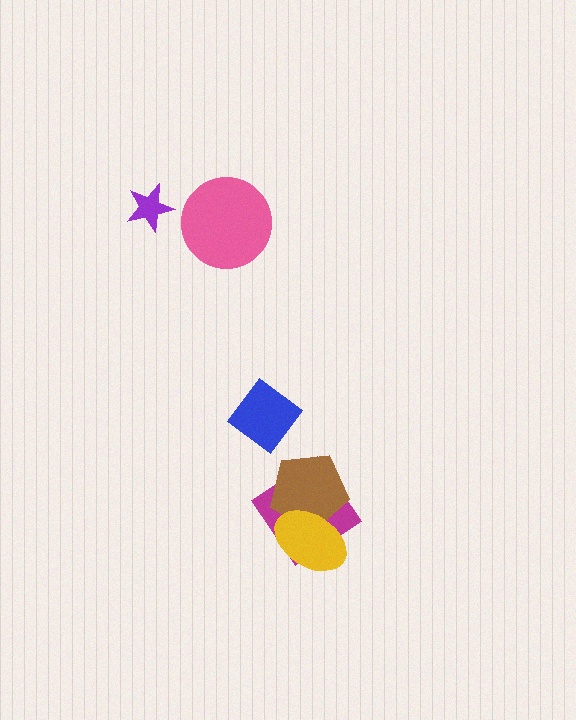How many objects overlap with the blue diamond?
0 objects overlap with the blue diamond.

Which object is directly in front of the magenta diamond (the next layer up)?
The brown pentagon is directly in front of the magenta diamond.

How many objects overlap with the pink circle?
0 objects overlap with the pink circle.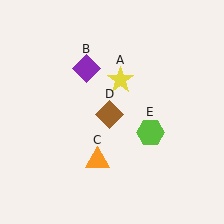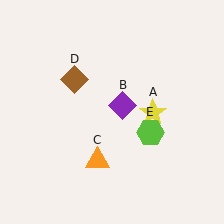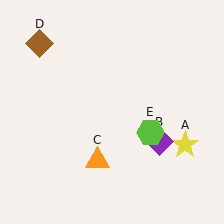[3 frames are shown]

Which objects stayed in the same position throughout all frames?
Orange triangle (object C) and lime hexagon (object E) remained stationary.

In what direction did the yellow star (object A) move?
The yellow star (object A) moved down and to the right.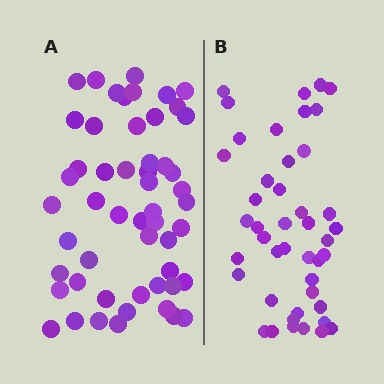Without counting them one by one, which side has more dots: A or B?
Region A (the left region) has more dots.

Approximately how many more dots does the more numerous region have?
Region A has roughly 8 or so more dots than region B.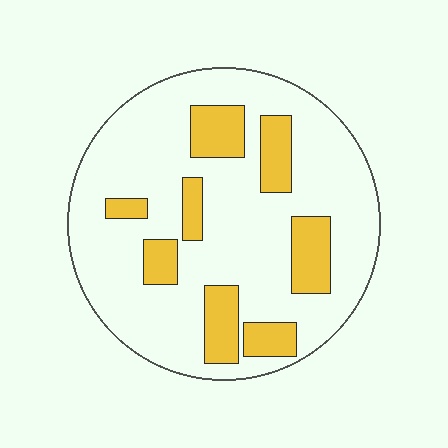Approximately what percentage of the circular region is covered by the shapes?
Approximately 20%.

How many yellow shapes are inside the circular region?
8.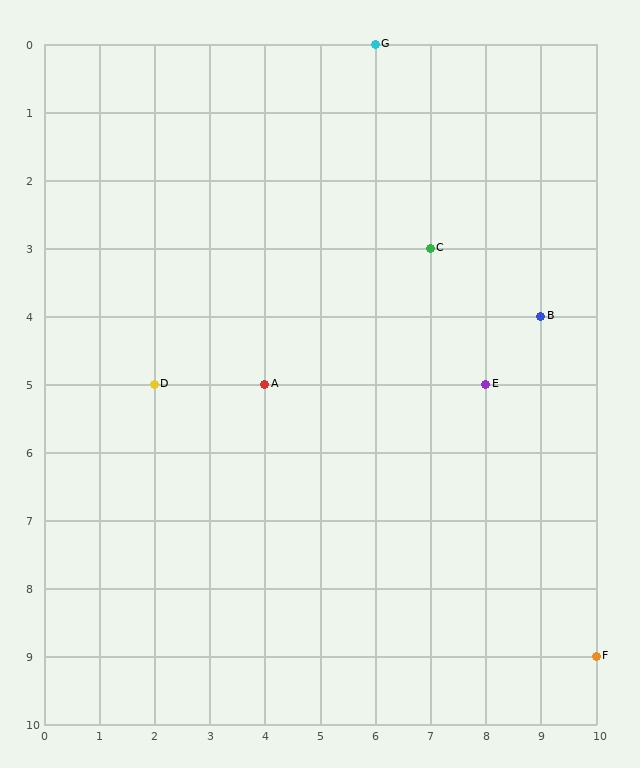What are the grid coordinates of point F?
Point F is at grid coordinates (10, 9).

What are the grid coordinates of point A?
Point A is at grid coordinates (4, 5).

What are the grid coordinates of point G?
Point G is at grid coordinates (6, 0).